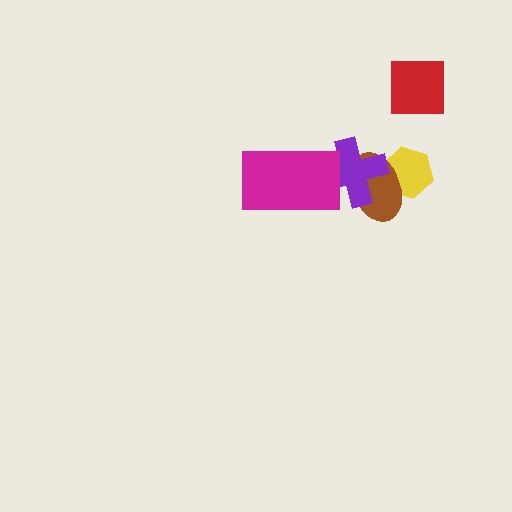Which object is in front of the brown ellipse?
The purple cross is in front of the brown ellipse.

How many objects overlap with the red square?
0 objects overlap with the red square.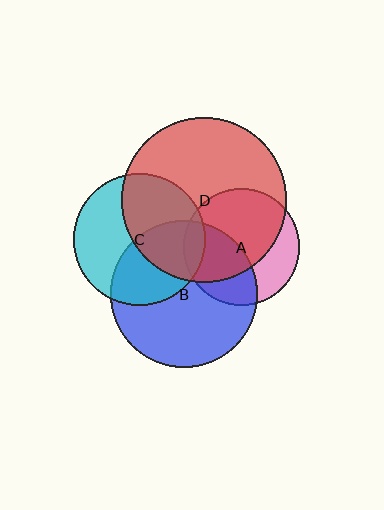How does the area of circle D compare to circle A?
Approximately 2.0 times.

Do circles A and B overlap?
Yes.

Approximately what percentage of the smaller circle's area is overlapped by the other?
Approximately 40%.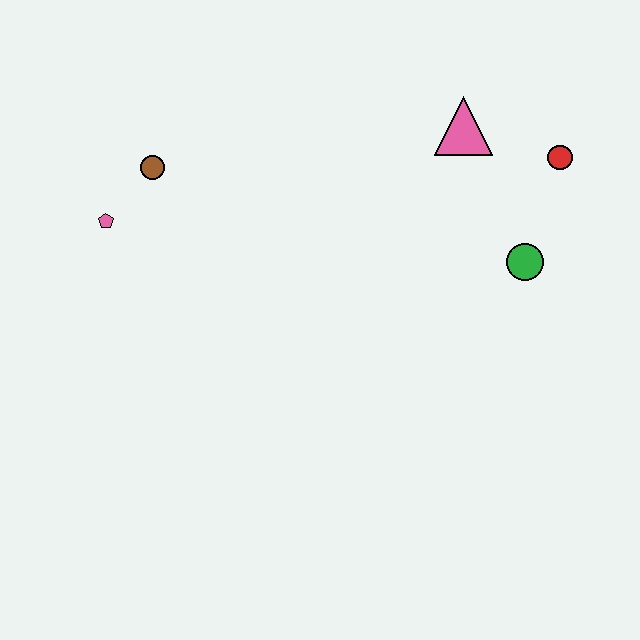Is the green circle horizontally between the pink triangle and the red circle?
Yes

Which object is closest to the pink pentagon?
The brown circle is closest to the pink pentagon.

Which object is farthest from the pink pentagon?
The red circle is farthest from the pink pentagon.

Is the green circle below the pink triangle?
Yes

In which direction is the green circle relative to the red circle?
The green circle is below the red circle.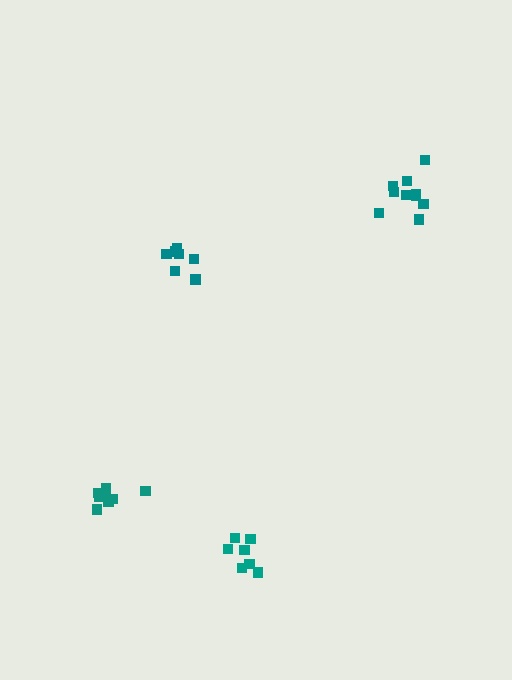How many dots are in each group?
Group 1: 8 dots, Group 2: 10 dots, Group 3: 7 dots, Group 4: 7 dots (32 total).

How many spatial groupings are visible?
There are 4 spatial groupings.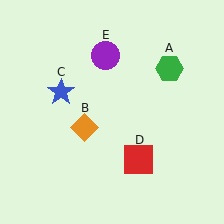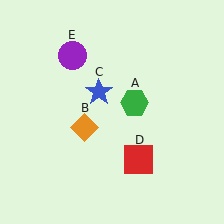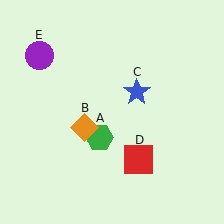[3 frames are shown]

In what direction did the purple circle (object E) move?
The purple circle (object E) moved left.